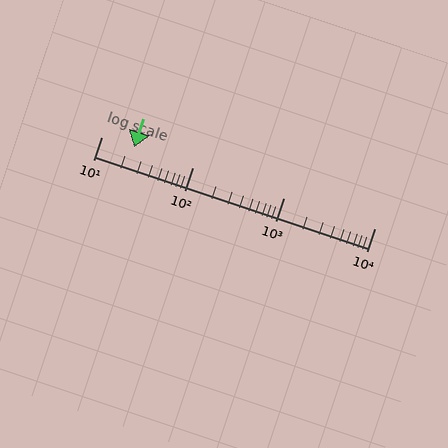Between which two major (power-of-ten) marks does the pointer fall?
The pointer is between 10 and 100.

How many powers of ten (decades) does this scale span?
The scale spans 3 decades, from 10 to 10000.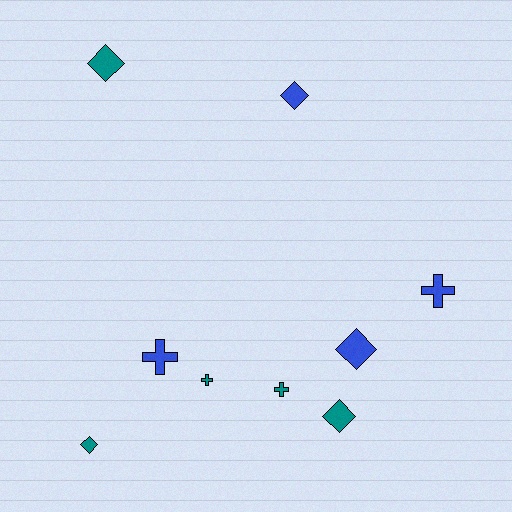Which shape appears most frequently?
Diamond, with 5 objects.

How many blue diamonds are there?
There are 2 blue diamonds.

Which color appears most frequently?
Teal, with 5 objects.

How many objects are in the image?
There are 9 objects.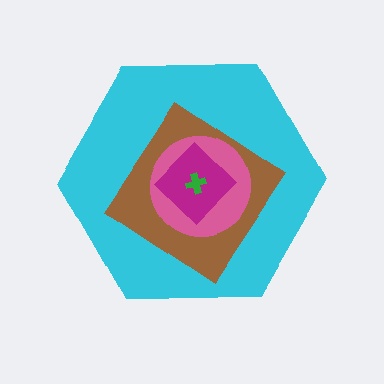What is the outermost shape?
The cyan hexagon.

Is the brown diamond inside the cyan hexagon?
Yes.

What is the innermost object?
The green cross.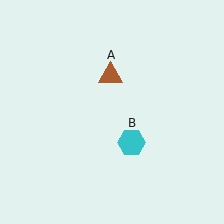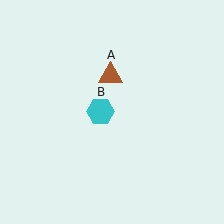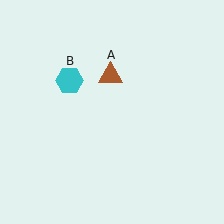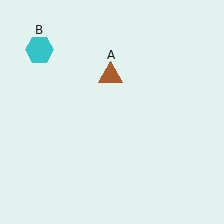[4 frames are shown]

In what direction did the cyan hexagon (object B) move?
The cyan hexagon (object B) moved up and to the left.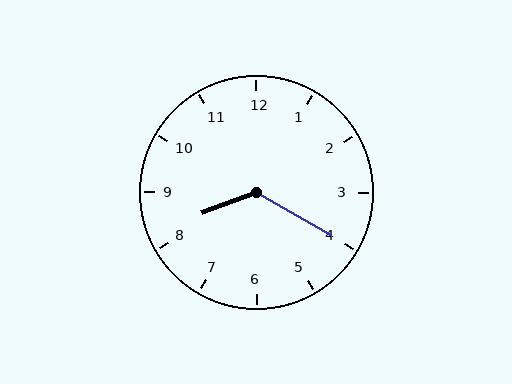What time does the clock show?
8:20.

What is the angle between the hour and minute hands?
Approximately 130 degrees.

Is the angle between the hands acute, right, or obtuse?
It is obtuse.